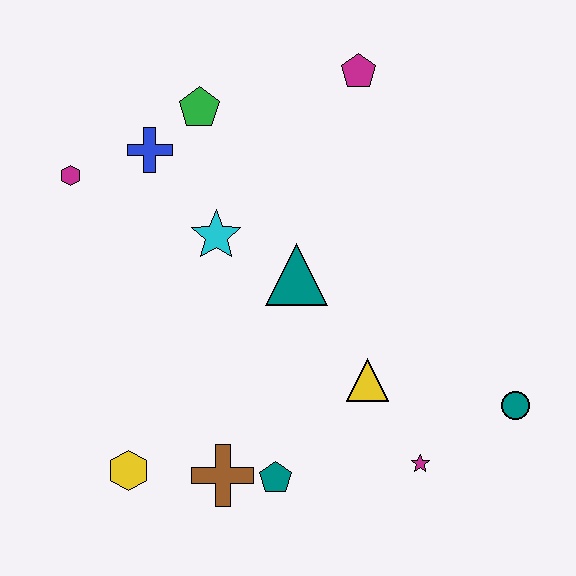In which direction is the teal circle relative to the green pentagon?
The teal circle is to the right of the green pentagon.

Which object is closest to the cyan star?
The teal triangle is closest to the cyan star.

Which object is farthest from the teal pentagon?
The magenta pentagon is farthest from the teal pentagon.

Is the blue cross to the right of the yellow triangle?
No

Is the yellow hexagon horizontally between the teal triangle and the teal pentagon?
No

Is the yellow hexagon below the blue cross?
Yes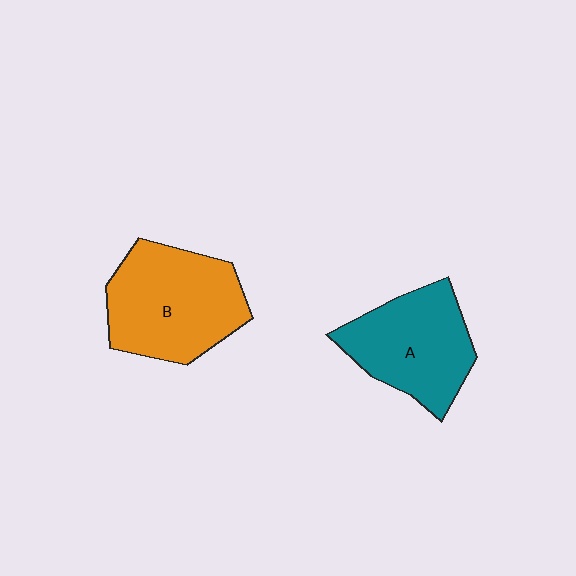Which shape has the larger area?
Shape B (orange).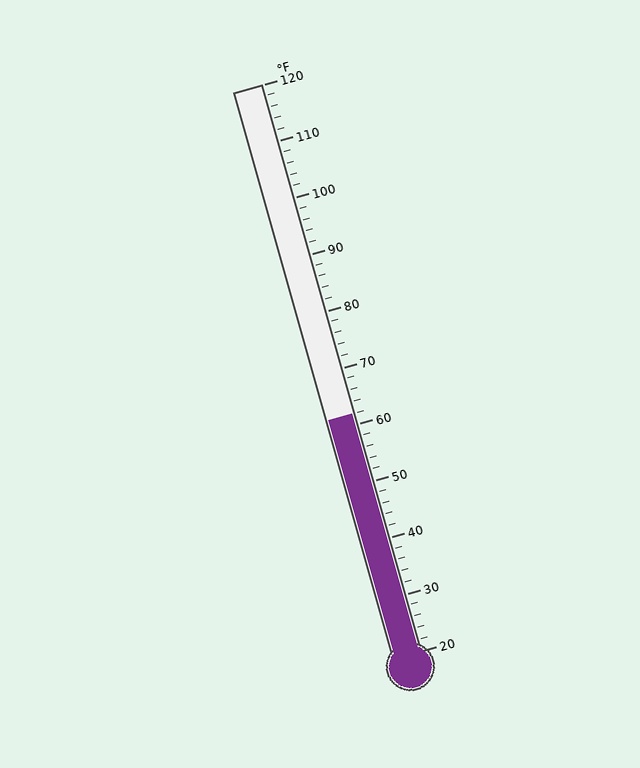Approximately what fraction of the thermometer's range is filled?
The thermometer is filled to approximately 40% of its range.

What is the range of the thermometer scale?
The thermometer scale ranges from 20°F to 120°F.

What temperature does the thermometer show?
The thermometer shows approximately 62°F.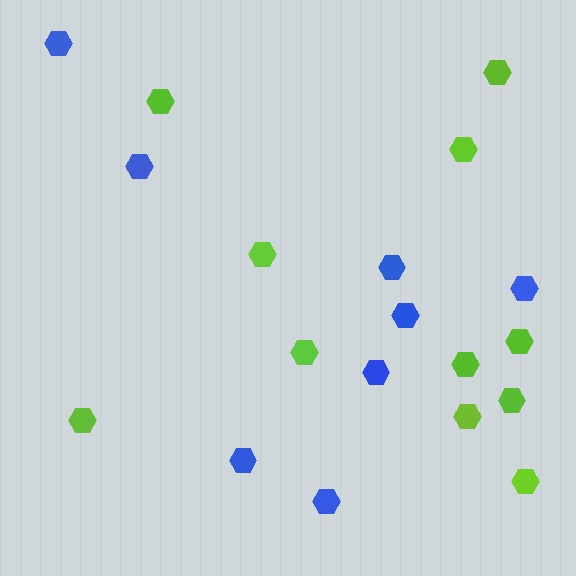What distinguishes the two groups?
There are 2 groups: one group of lime hexagons (11) and one group of blue hexagons (8).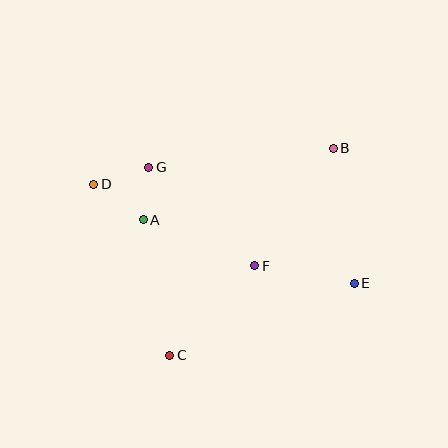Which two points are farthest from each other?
Points D and E are farthest from each other.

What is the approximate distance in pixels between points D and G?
The distance between D and G is approximately 58 pixels.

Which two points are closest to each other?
Points A and G are closest to each other.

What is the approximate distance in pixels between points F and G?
The distance between F and G is approximately 145 pixels.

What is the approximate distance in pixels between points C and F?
The distance between C and F is approximately 124 pixels.